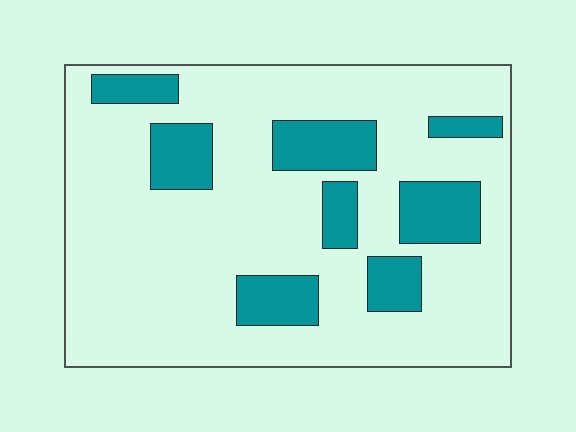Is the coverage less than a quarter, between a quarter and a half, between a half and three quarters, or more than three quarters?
Less than a quarter.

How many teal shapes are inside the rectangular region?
8.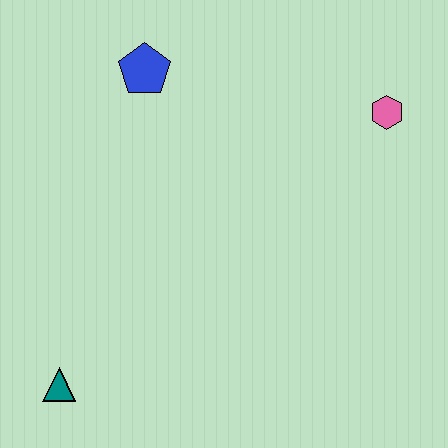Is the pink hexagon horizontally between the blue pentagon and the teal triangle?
No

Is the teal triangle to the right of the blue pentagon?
No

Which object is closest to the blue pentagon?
The pink hexagon is closest to the blue pentagon.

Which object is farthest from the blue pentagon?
The teal triangle is farthest from the blue pentagon.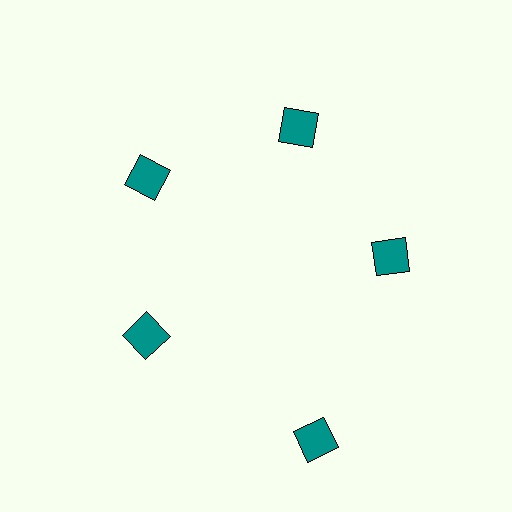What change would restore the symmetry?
The symmetry would be restored by moving it inward, back onto the ring so that all 5 diamonds sit at equal angles and equal distance from the center.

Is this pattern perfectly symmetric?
No. The 5 teal diamonds are arranged in a ring, but one element near the 5 o'clock position is pushed outward from the center, breaking the 5-fold rotational symmetry.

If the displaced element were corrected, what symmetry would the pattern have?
It would have 5-fold rotational symmetry — the pattern would map onto itself every 72 degrees.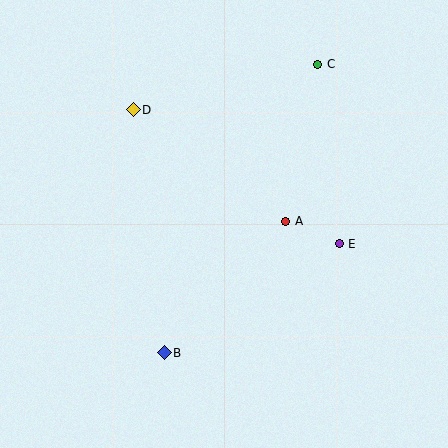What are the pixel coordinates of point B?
Point B is at (164, 353).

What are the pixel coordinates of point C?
Point C is at (318, 64).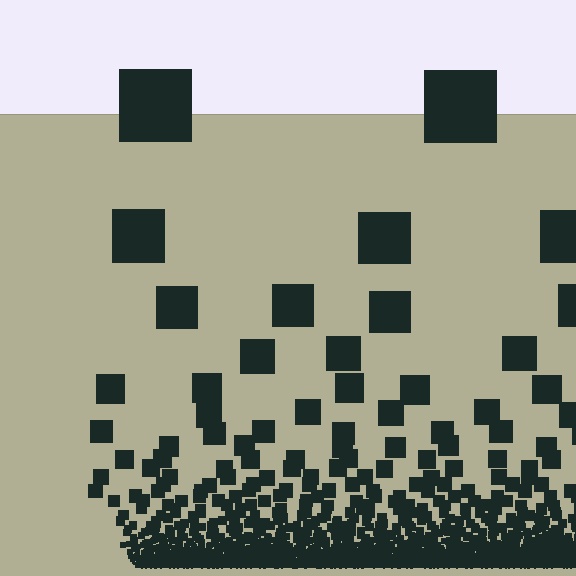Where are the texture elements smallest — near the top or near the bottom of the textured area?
Near the bottom.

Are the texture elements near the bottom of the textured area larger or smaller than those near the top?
Smaller. The gradient is inverted — elements near the bottom are smaller and denser.